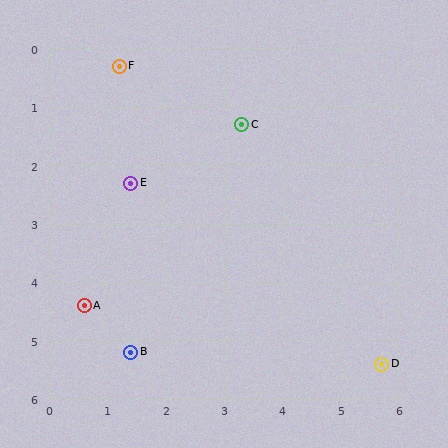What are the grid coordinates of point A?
Point A is at approximately (0.6, 4.4).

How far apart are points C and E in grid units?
Points C and E are about 2.1 grid units apart.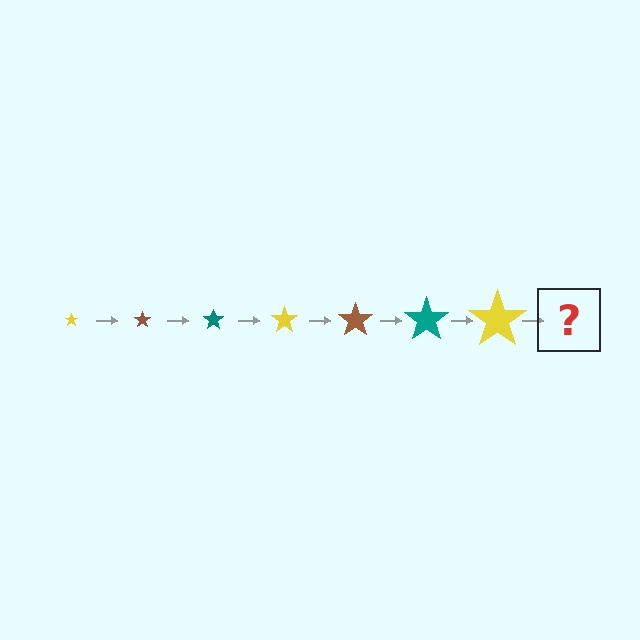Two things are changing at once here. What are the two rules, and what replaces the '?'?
The two rules are that the star grows larger each step and the color cycles through yellow, brown, and teal. The '?' should be a brown star, larger than the previous one.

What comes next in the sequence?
The next element should be a brown star, larger than the previous one.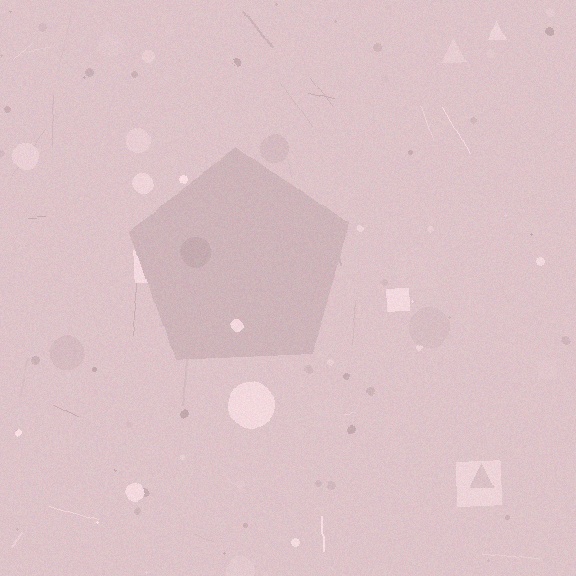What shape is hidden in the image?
A pentagon is hidden in the image.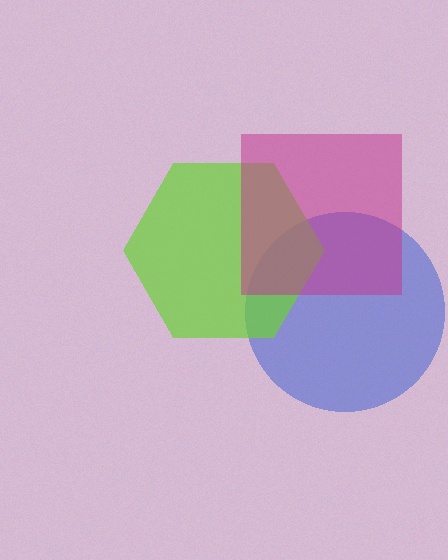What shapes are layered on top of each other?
The layered shapes are: a blue circle, a lime hexagon, a magenta square.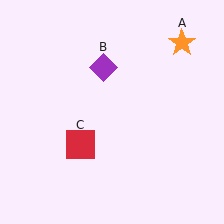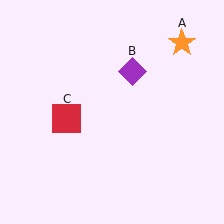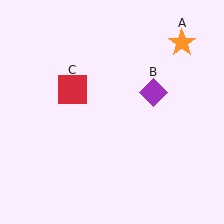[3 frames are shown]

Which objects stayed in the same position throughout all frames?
Orange star (object A) remained stationary.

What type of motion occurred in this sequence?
The purple diamond (object B), red square (object C) rotated clockwise around the center of the scene.